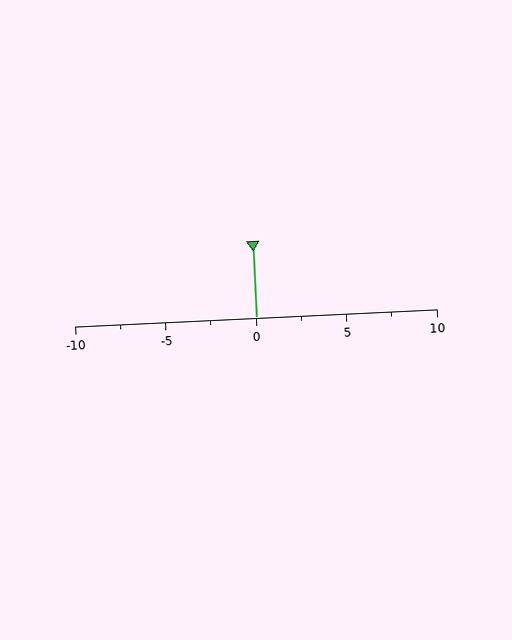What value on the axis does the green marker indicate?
The marker indicates approximately 0.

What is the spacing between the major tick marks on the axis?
The major ticks are spaced 5 apart.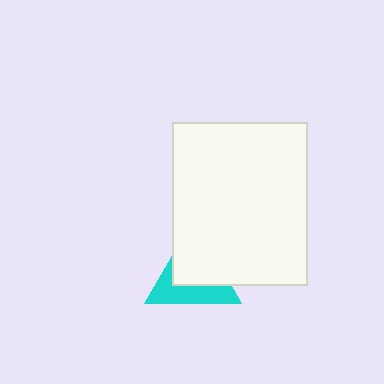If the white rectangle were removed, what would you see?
You would see the complete cyan triangle.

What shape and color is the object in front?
The object in front is a white rectangle.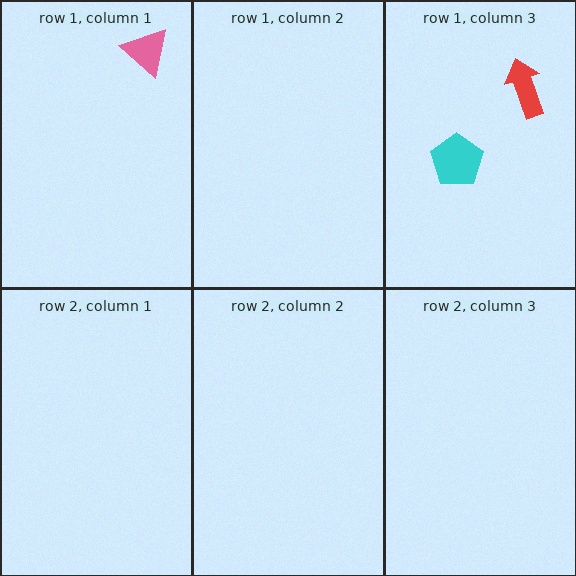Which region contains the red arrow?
The row 1, column 3 region.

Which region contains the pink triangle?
The row 1, column 1 region.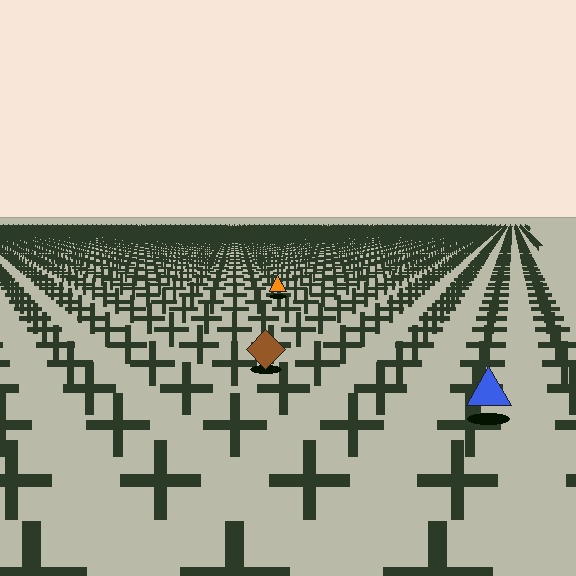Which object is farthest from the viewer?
The orange triangle is farthest from the viewer. It appears smaller and the ground texture around it is denser.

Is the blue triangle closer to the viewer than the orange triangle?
Yes. The blue triangle is closer — you can tell from the texture gradient: the ground texture is coarser near it.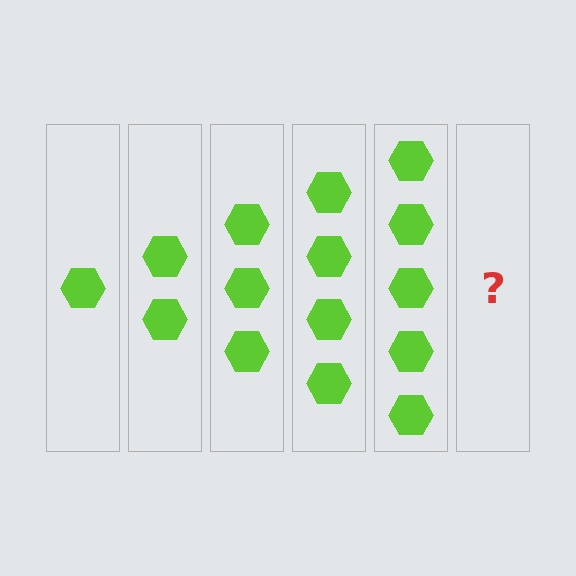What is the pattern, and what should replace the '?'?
The pattern is that each step adds one more hexagon. The '?' should be 6 hexagons.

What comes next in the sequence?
The next element should be 6 hexagons.